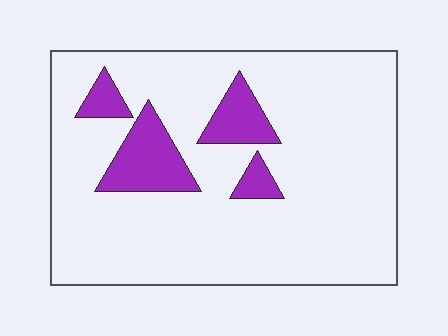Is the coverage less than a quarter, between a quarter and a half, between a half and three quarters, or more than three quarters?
Less than a quarter.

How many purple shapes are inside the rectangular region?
4.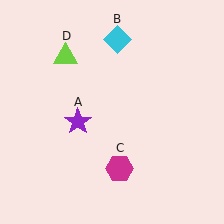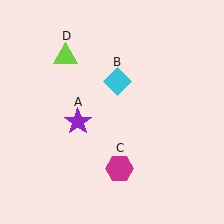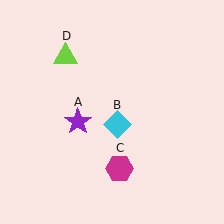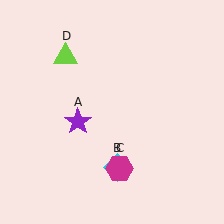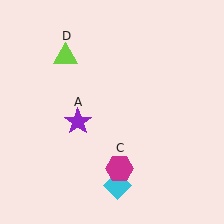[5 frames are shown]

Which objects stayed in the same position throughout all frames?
Purple star (object A) and magenta hexagon (object C) and lime triangle (object D) remained stationary.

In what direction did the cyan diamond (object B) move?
The cyan diamond (object B) moved down.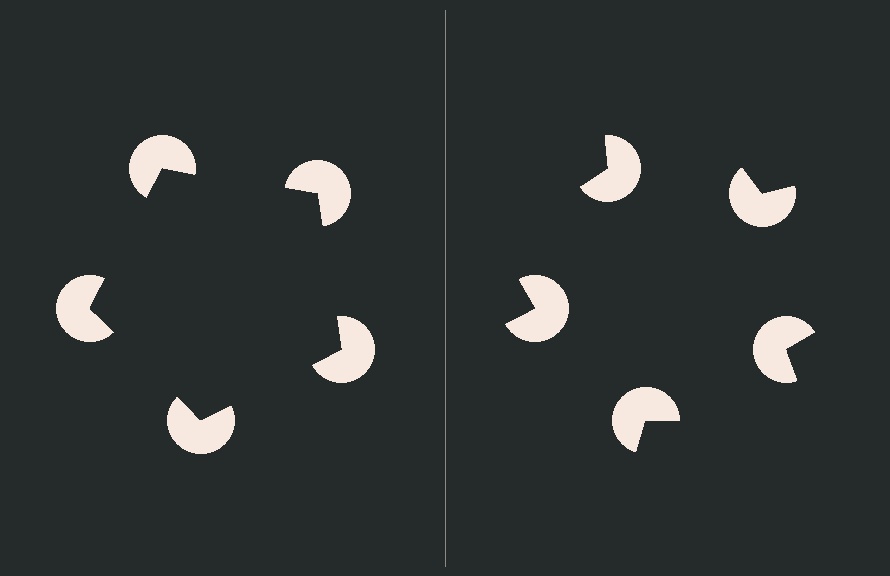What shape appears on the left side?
An illusory pentagon.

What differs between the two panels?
The pac-man discs are positioned identically on both sides; only the wedge orientations differ. On the left they align to a pentagon; on the right they are misaligned.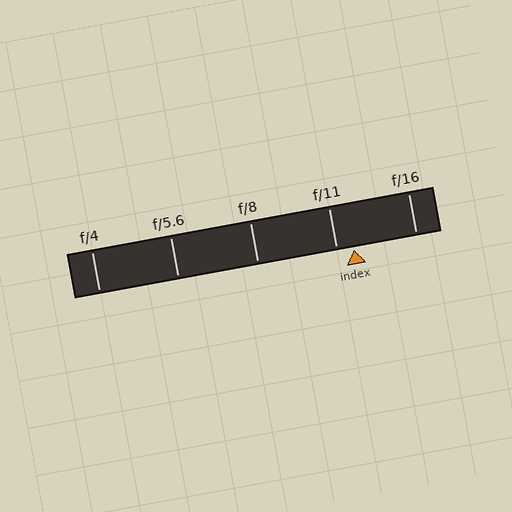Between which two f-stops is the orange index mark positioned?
The index mark is between f/11 and f/16.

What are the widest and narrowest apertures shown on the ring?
The widest aperture shown is f/4 and the narrowest is f/16.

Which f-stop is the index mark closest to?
The index mark is closest to f/11.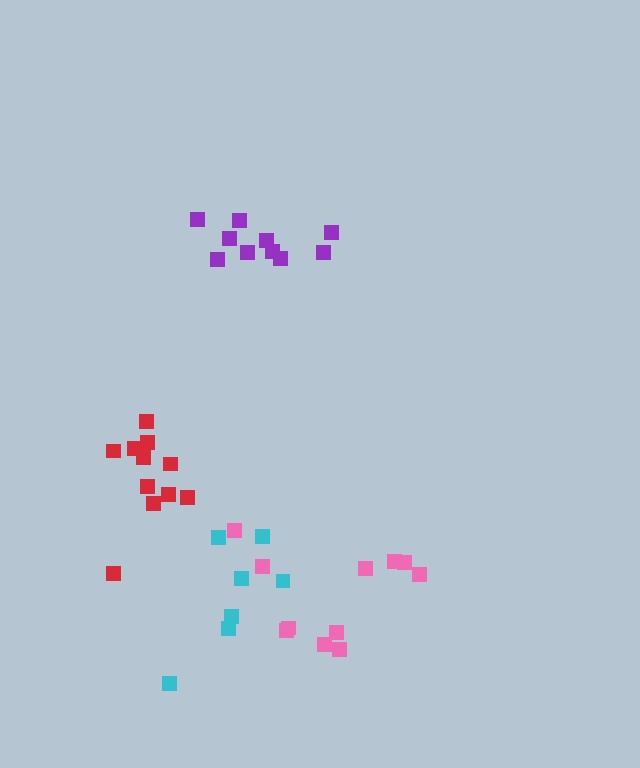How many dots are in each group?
Group 1: 10 dots, Group 2: 11 dots, Group 3: 11 dots, Group 4: 7 dots (39 total).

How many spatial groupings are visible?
There are 4 spatial groupings.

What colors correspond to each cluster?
The clusters are colored: purple, pink, red, cyan.